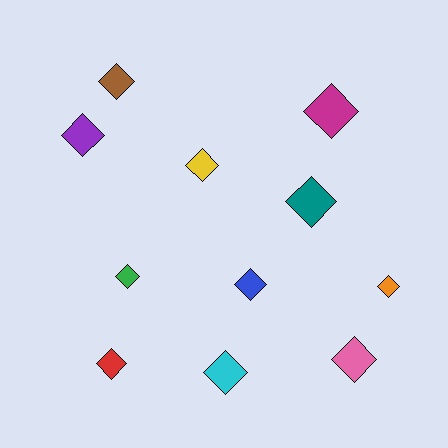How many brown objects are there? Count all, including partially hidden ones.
There is 1 brown object.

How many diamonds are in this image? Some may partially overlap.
There are 11 diamonds.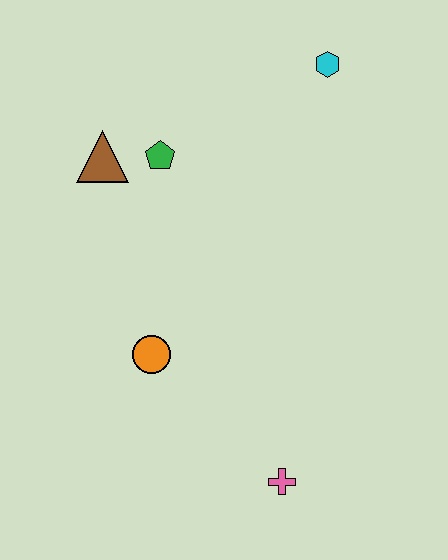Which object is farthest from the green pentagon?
The pink cross is farthest from the green pentagon.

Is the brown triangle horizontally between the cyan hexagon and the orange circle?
No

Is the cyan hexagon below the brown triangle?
No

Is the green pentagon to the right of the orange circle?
Yes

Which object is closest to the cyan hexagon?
The green pentagon is closest to the cyan hexagon.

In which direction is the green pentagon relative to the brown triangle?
The green pentagon is to the right of the brown triangle.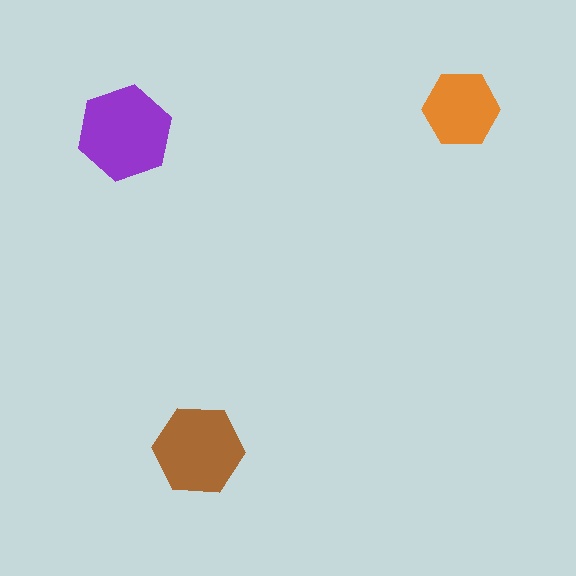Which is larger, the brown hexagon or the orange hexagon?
The brown one.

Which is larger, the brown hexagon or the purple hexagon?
The purple one.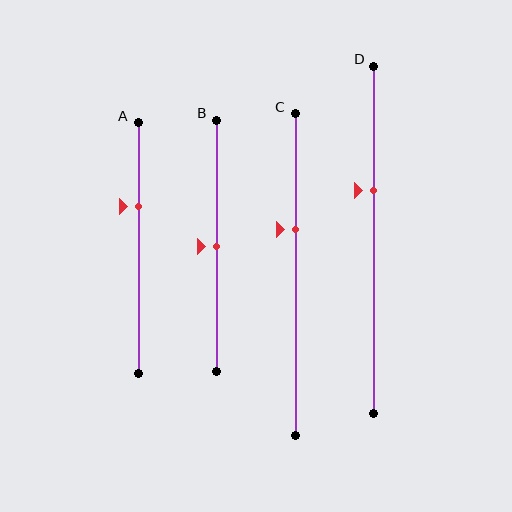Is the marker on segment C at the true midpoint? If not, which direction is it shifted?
No, the marker on segment C is shifted upward by about 14% of the segment length.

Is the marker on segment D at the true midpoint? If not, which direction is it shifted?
No, the marker on segment D is shifted upward by about 14% of the segment length.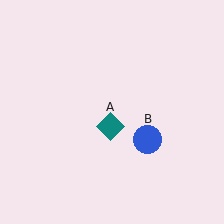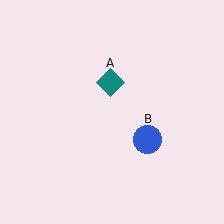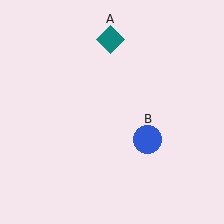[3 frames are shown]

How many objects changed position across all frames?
1 object changed position: teal diamond (object A).